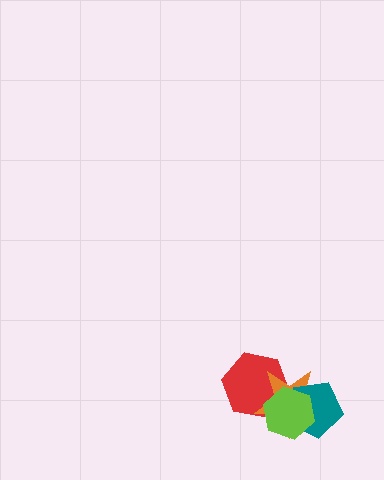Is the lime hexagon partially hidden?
No, no other shape covers it.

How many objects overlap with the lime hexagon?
3 objects overlap with the lime hexagon.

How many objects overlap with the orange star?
3 objects overlap with the orange star.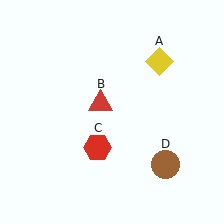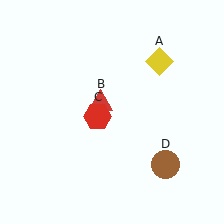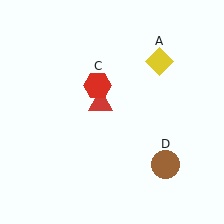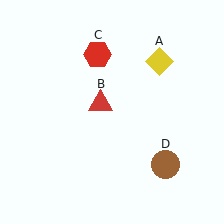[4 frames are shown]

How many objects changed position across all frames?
1 object changed position: red hexagon (object C).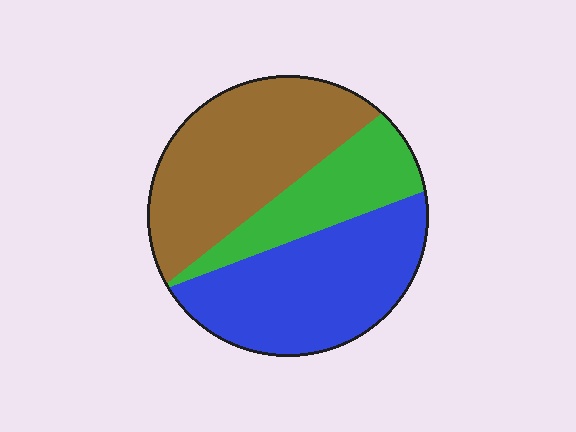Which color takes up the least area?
Green, at roughly 20%.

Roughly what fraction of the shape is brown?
Brown covers 40% of the shape.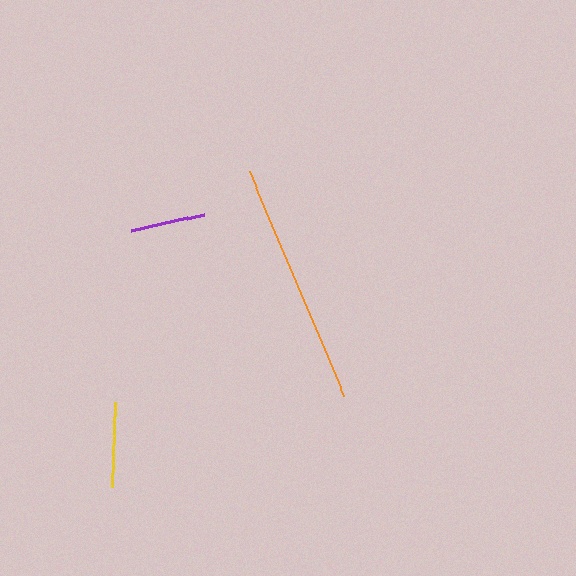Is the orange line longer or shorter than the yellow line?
The orange line is longer than the yellow line.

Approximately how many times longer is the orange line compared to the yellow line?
The orange line is approximately 2.8 times the length of the yellow line.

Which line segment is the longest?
The orange line is the longest at approximately 244 pixels.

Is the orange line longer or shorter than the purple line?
The orange line is longer than the purple line.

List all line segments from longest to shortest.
From longest to shortest: orange, yellow, purple.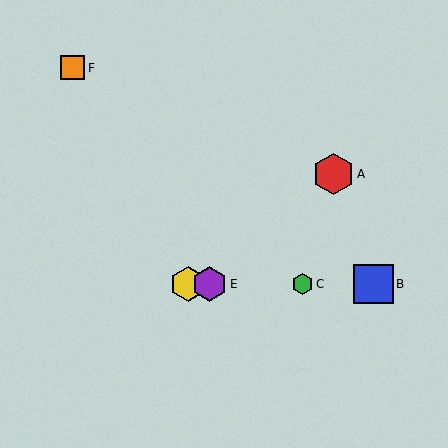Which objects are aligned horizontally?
Objects B, C, D, E are aligned horizontally.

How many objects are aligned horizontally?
4 objects (B, C, D, E) are aligned horizontally.